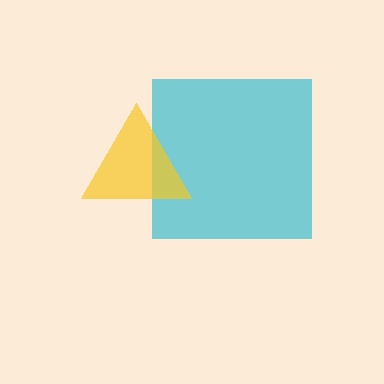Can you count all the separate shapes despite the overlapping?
Yes, there are 2 separate shapes.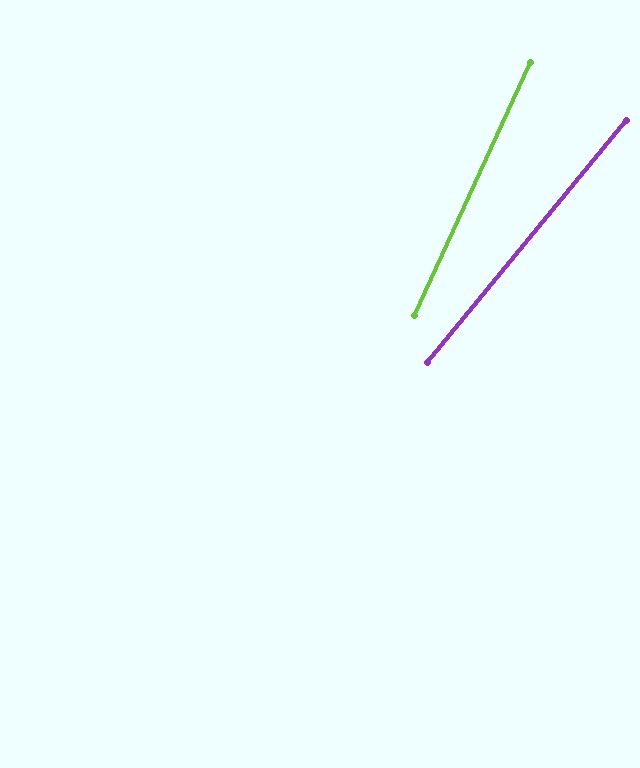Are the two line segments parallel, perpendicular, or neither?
Neither parallel nor perpendicular — they differ by about 15°.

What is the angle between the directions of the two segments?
Approximately 15 degrees.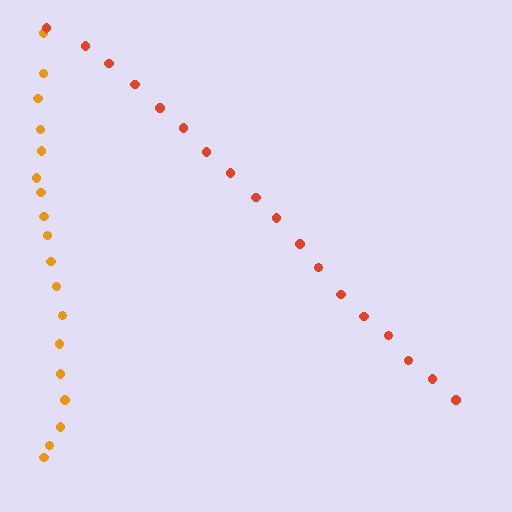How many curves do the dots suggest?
There are 2 distinct paths.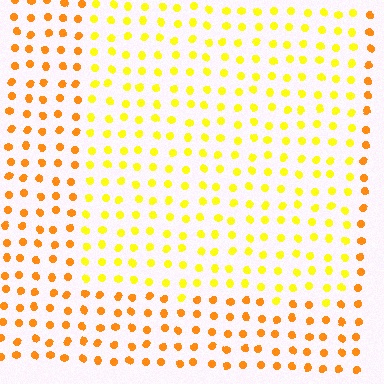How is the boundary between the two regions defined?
The boundary is defined purely by a slight shift in hue (about 30 degrees). Spacing, size, and orientation are identical on both sides.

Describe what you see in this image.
The image is filled with small orange elements in a uniform arrangement. A rectangle-shaped region is visible where the elements are tinted to a slightly different hue, forming a subtle color boundary.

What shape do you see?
I see a rectangle.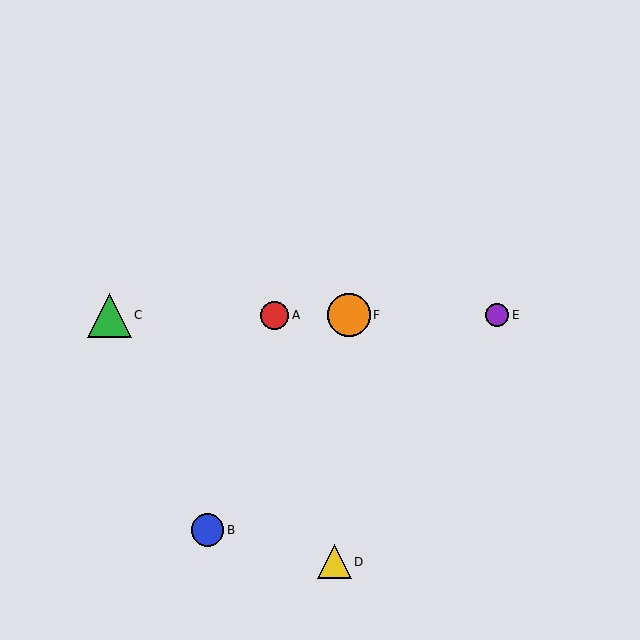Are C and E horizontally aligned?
Yes, both are at y≈315.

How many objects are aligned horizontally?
4 objects (A, C, E, F) are aligned horizontally.